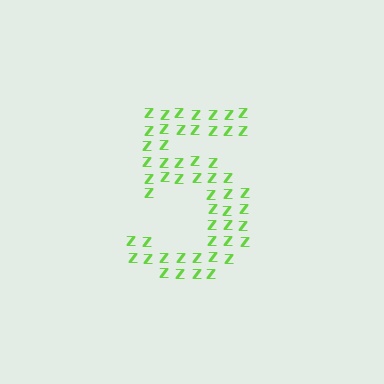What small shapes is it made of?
It is made of small letter Z's.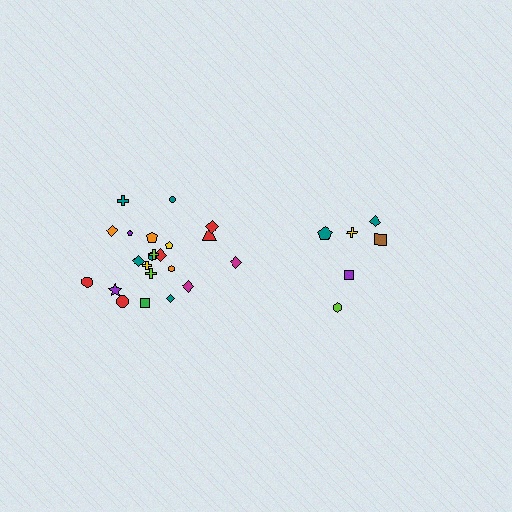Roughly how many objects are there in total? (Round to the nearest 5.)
Roughly 30 objects in total.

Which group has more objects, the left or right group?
The left group.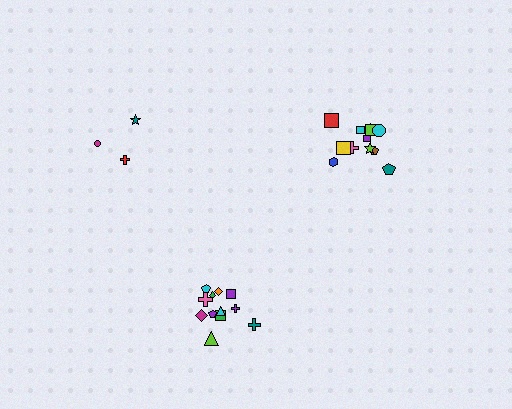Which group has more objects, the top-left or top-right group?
The top-right group.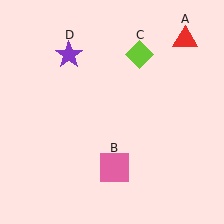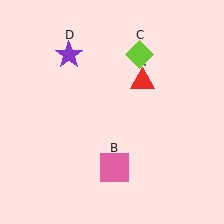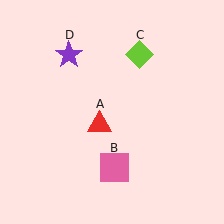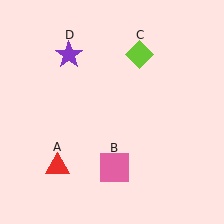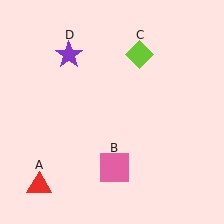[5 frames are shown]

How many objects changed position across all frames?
1 object changed position: red triangle (object A).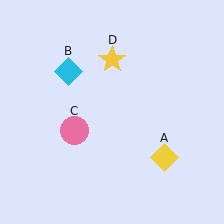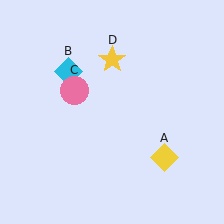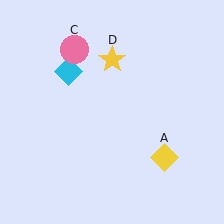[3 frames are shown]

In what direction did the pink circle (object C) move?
The pink circle (object C) moved up.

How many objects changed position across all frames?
1 object changed position: pink circle (object C).